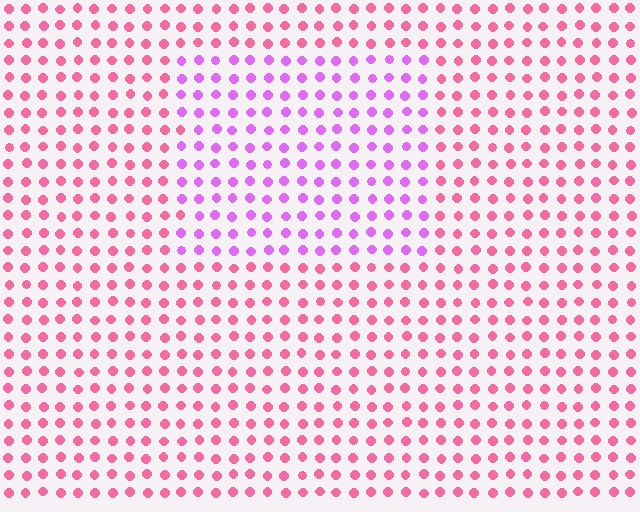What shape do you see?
I see a rectangle.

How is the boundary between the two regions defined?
The boundary is defined purely by a slight shift in hue (about 44 degrees). Spacing, size, and orientation are identical on both sides.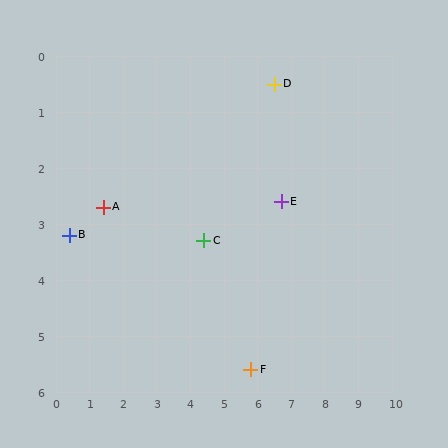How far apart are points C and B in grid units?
Points C and B are about 4.0 grid units apart.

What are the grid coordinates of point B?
Point B is at approximately (0.4, 3.2).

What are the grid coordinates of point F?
Point F is at approximately (5.8, 5.6).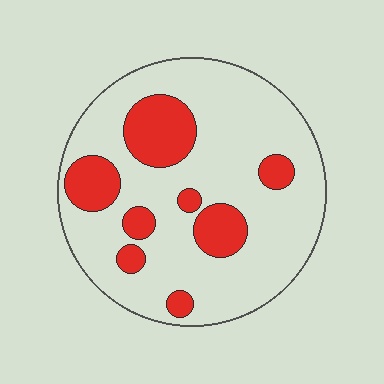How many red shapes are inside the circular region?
8.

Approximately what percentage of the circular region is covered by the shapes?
Approximately 25%.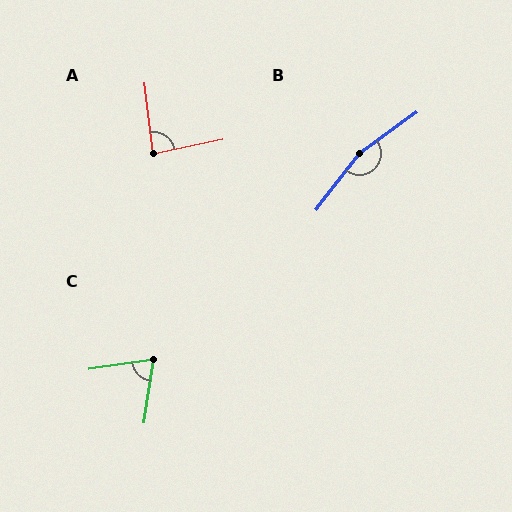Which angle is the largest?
B, at approximately 164 degrees.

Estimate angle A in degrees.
Approximately 85 degrees.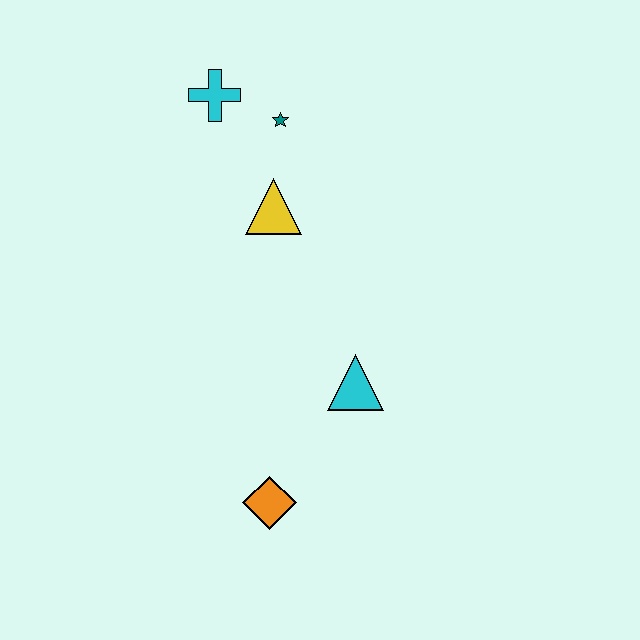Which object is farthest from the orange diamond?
The cyan cross is farthest from the orange diamond.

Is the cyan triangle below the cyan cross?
Yes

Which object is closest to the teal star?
The cyan cross is closest to the teal star.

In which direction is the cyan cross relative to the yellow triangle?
The cyan cross is above the yellow triangle.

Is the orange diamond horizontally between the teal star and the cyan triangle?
No